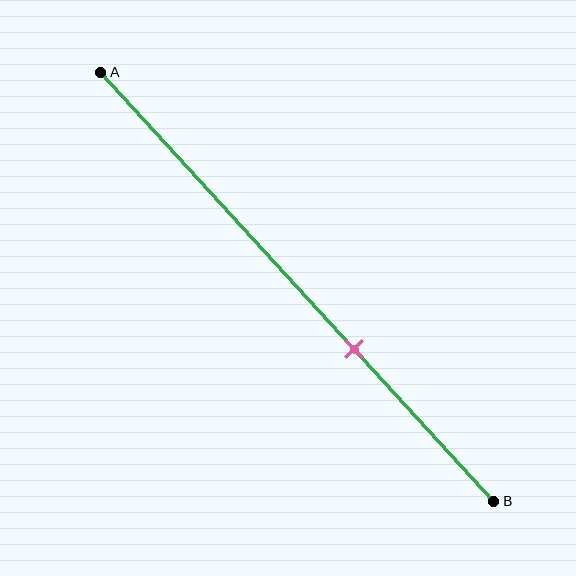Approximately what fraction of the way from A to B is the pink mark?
The pink mark is approximately 65% of the way from A to B.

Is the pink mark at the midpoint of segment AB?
No, the mark is at about 65% from A, not at the 50% midpoint.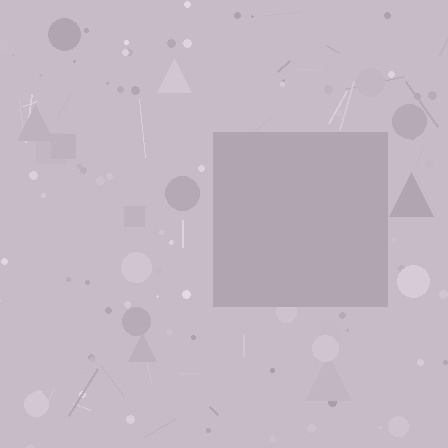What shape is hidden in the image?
A square is hidden in the image.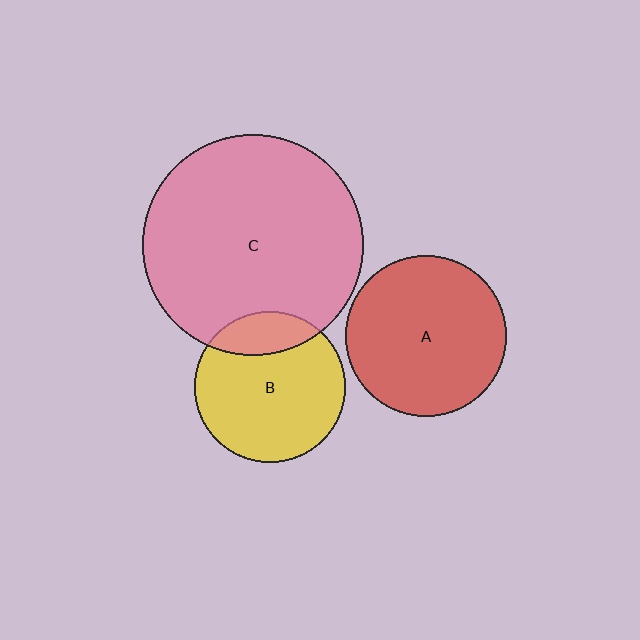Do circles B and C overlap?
Yes.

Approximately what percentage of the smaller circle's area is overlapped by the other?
Approximately 20%.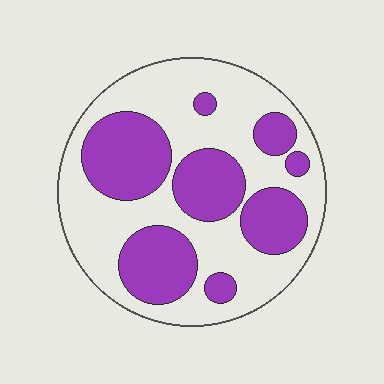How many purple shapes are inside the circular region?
8.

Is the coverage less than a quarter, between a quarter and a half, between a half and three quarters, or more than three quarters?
Between a quarter and a half.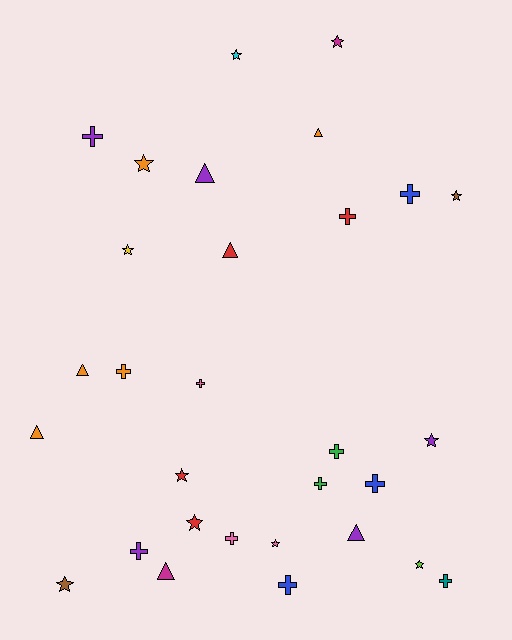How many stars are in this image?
There are 11 stars.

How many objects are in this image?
There are 30 objects.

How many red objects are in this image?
There are 4 red objects.